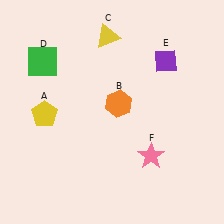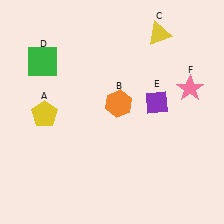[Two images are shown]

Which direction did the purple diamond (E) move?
The purple diamond (E) moved down.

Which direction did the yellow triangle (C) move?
The yellow triangle (C) moved right.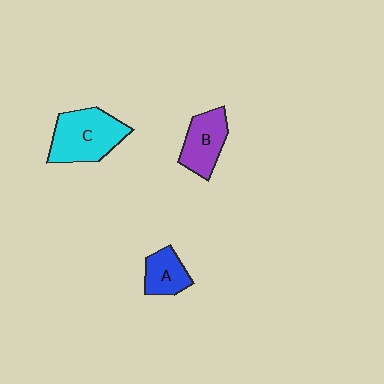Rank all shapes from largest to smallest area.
From largest to smallest: C (cyan), B (purple), A (blue).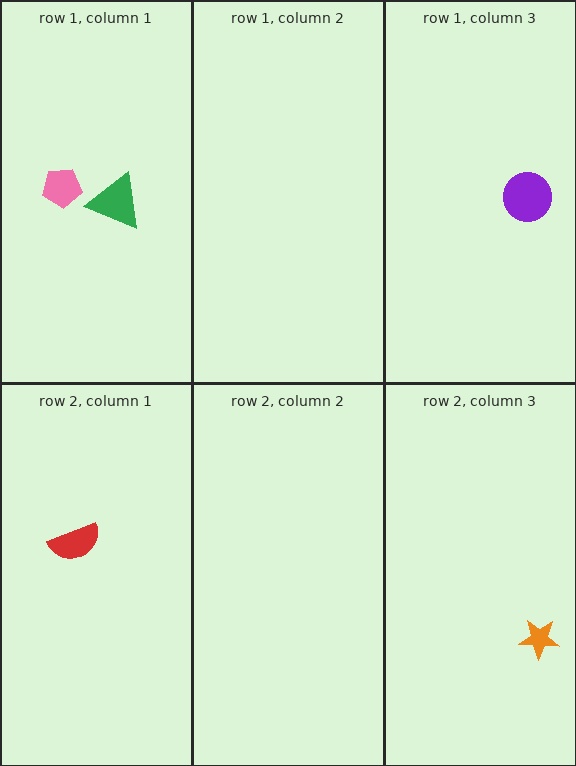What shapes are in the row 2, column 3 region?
The orange star.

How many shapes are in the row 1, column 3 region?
1.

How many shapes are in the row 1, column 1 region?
2.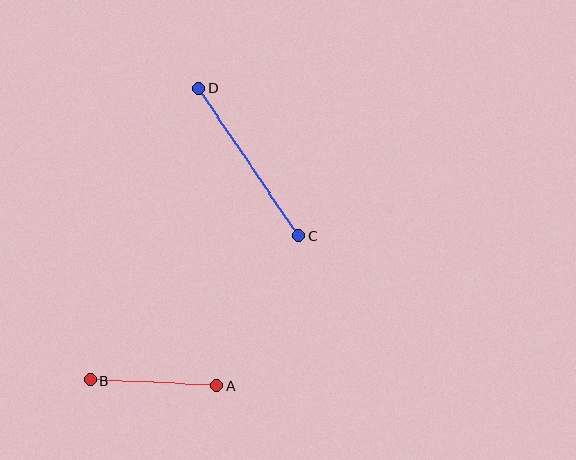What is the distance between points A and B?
The distance is approximately 127 pixels.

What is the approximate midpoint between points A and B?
The midpoint is at approximately (153, 383) pixels.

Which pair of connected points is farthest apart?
Points C and D are farthest apart.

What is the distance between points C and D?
The distance is approximately 179 pixels.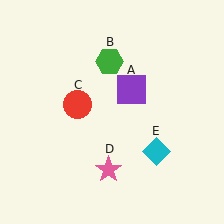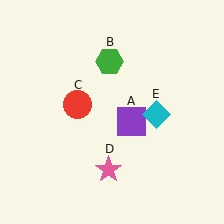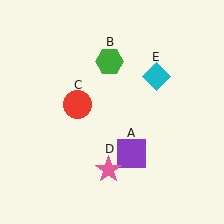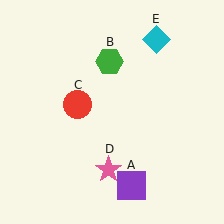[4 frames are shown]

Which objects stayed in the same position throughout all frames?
Green hexagon (object B) and red circle (object C) and pink star (object D) remained stationary.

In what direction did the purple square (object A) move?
The purple square (object A) moved down.